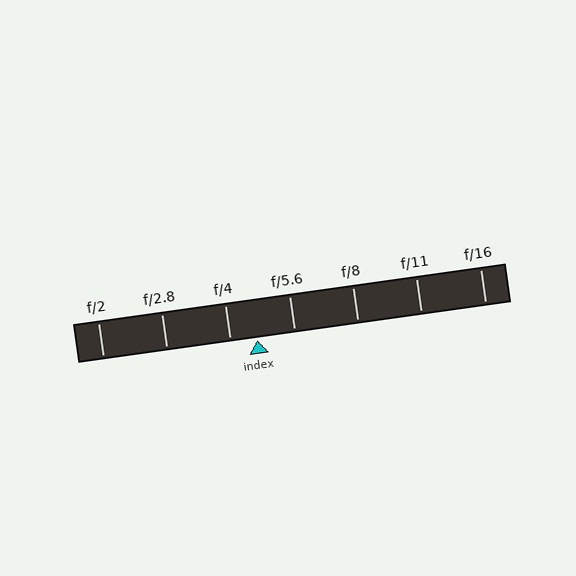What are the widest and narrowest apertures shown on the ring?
The widest aperture shown is f/2 and the narrowest is f/16.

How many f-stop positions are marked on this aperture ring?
There are 7 f-stop positions marked.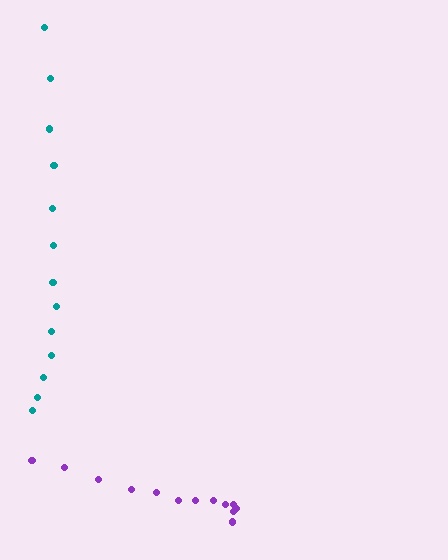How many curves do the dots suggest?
There are 2 distinct paths.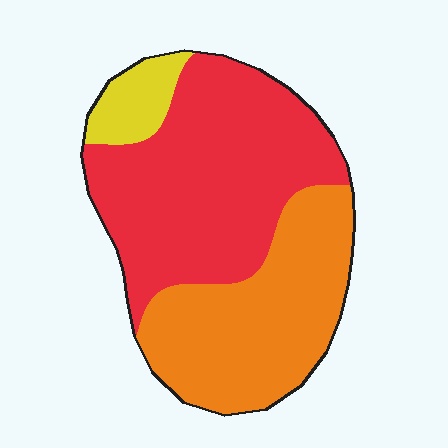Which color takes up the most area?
Red, at roughly 55%.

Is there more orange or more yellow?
Orange.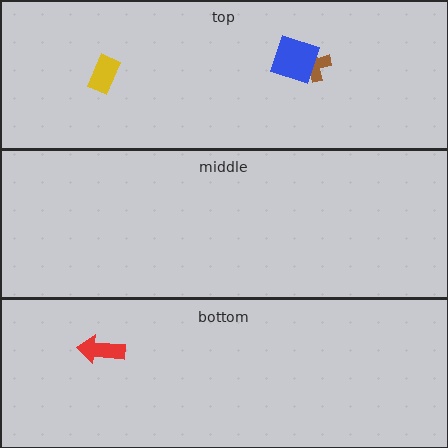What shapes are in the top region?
The brown cross, the yellow rectangle, the blue square.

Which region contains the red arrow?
The bottom region.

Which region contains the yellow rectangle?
The top region.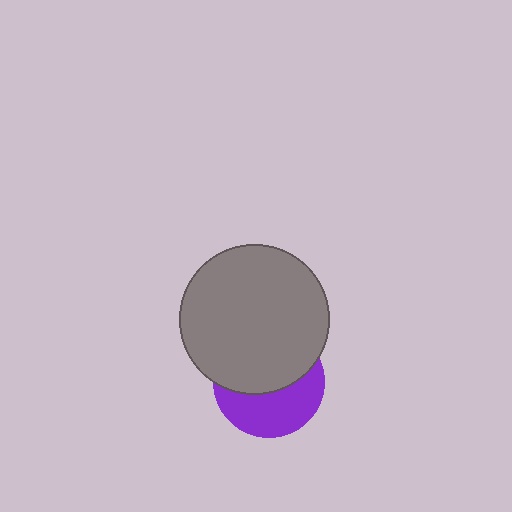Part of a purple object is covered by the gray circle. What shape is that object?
It is a circle.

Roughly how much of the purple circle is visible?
About half of it is visible (roughly 46%).